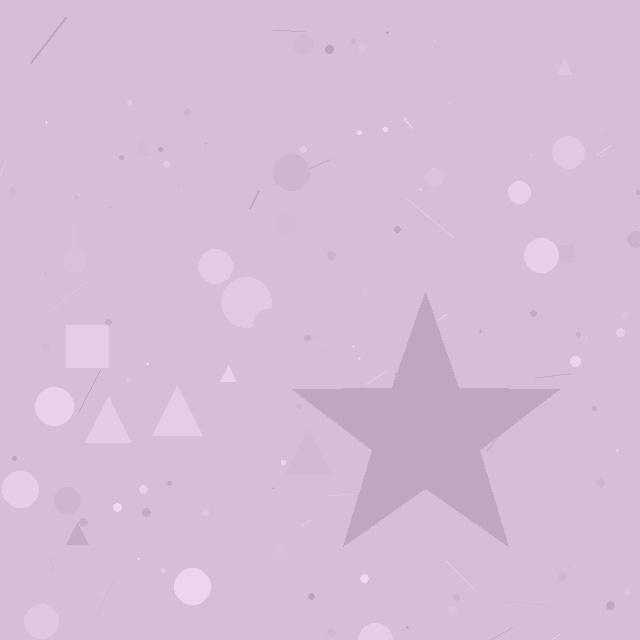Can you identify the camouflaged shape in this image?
The camouflaged shape is a star.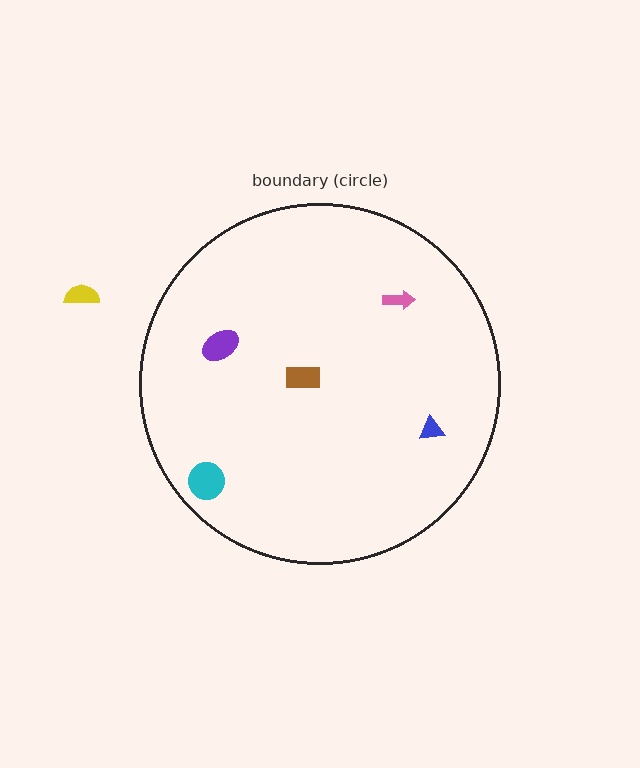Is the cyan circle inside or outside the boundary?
Inside.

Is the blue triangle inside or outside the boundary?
Inside.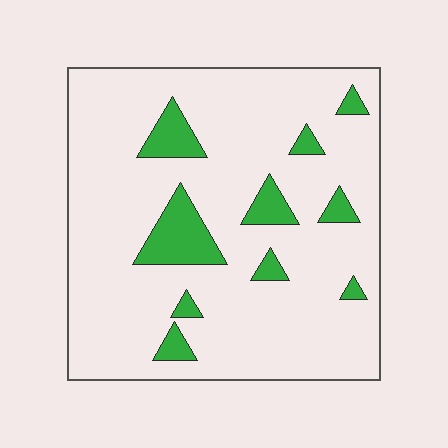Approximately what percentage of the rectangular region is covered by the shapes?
Approximately 15%.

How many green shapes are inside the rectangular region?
10.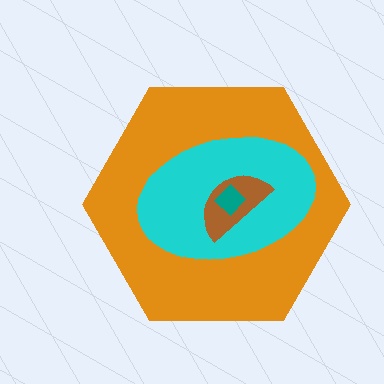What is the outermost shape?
The orange hexagon.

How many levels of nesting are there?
4.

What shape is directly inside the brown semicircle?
The teal diamond.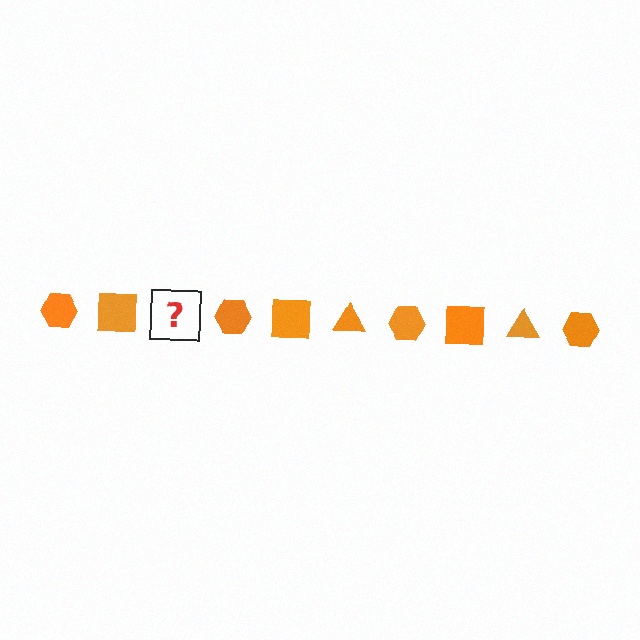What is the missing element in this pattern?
The missing element is an orange triangle.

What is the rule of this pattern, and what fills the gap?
The rule is that the pattern cycles through hexagon, square, triangle shapes in orange. The gap should be filled with an orange triangle.